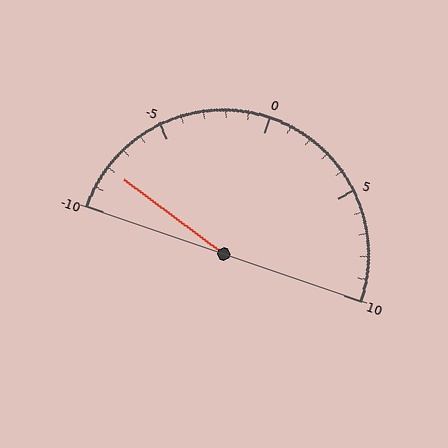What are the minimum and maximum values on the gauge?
The gauge ranges from -10 to 10.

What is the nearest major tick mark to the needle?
The nearest major tick mark is -10.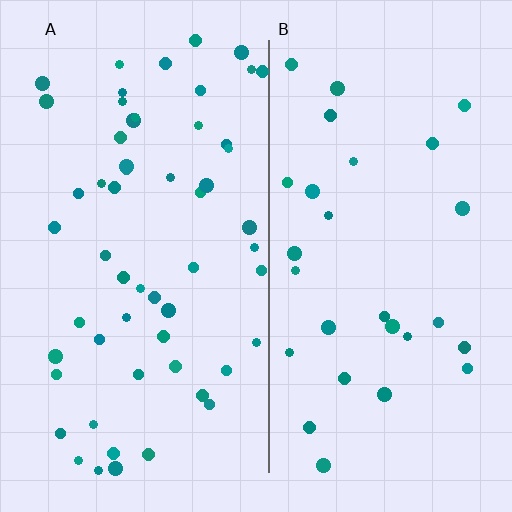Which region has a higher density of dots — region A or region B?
A (the left).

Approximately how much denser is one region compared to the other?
Approximately 2.0× — region A over region B.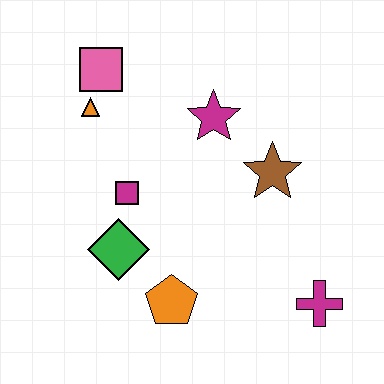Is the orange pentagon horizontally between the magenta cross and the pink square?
Yes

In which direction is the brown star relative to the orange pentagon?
The brown star is above the orange pentagon.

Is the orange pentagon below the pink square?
Yes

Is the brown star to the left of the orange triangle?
No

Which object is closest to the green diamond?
The magenta square is closest to the green diamond.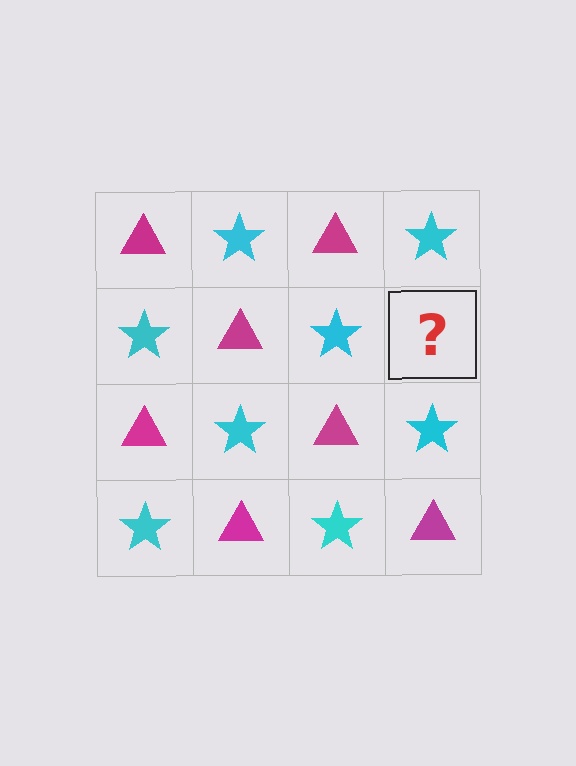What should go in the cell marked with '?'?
The missing cell should contain a magenta triangle.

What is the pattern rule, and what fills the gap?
The rule is that it alternates magenta triangle and cyan star in a checkerboard pattern. The gap should be filled with a magenta triangle.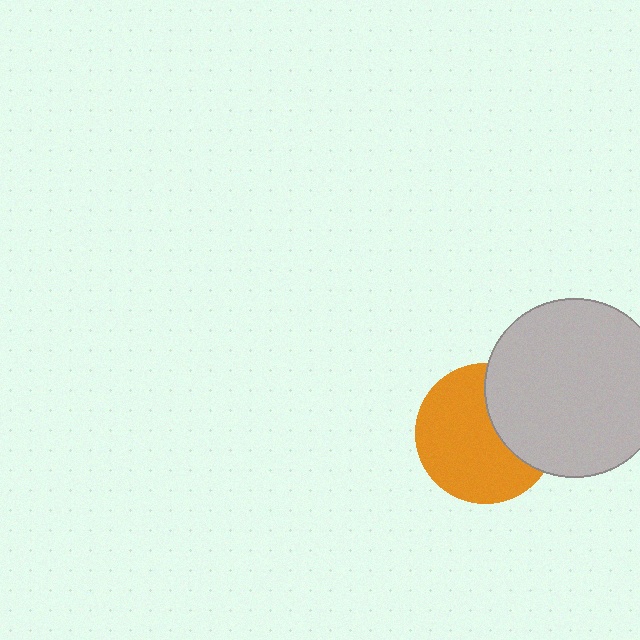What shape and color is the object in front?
The object in front is a light gray circle.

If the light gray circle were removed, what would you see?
You would see the complete orange circle.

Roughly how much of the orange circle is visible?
Most of it is visible (roughly 66%).